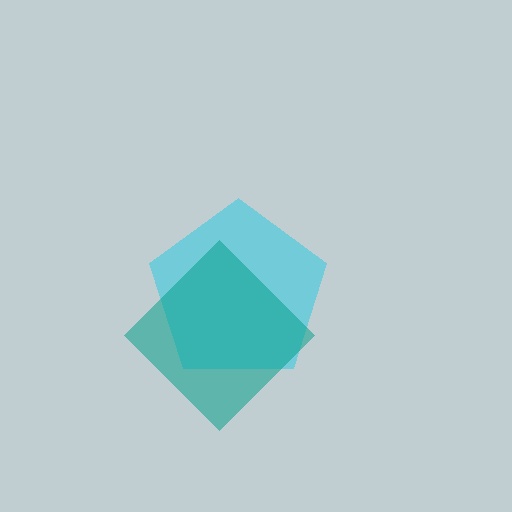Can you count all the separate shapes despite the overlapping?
Yes, there are 2 separate shapes.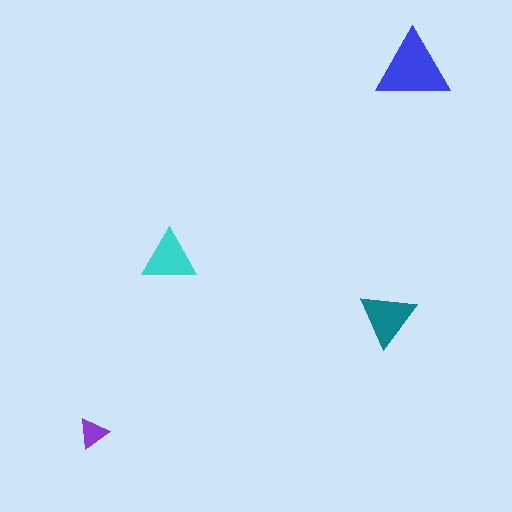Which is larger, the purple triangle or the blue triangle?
The blue one.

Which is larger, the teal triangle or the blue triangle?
The blue one.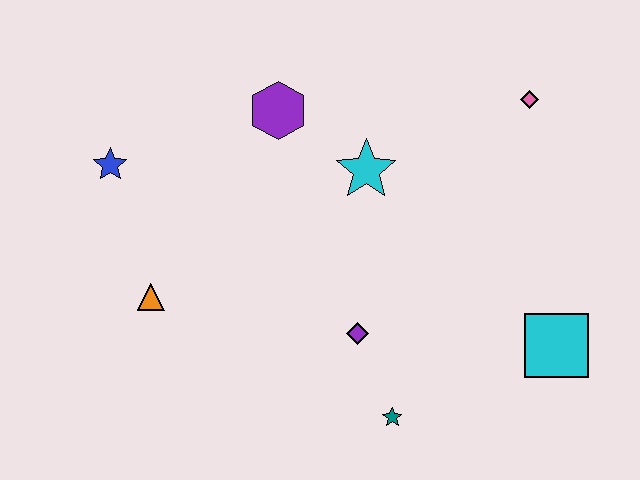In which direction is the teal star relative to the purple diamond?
The teal star is below the purple diamond.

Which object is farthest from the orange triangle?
The pink diamond is farthest from the orange triangle.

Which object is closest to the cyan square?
The teal star is closest to the cyan square.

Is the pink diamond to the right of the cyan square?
No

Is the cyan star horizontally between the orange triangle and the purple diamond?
No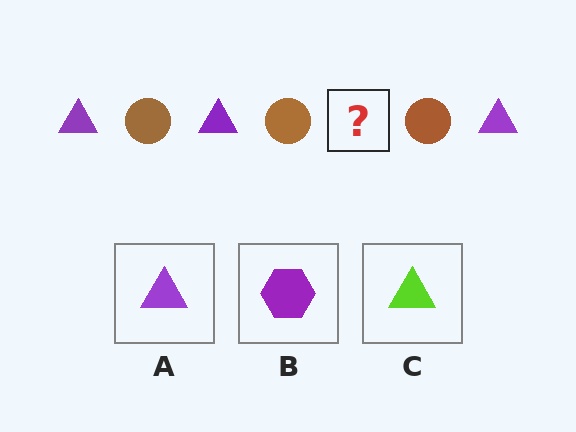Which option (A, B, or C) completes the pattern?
A.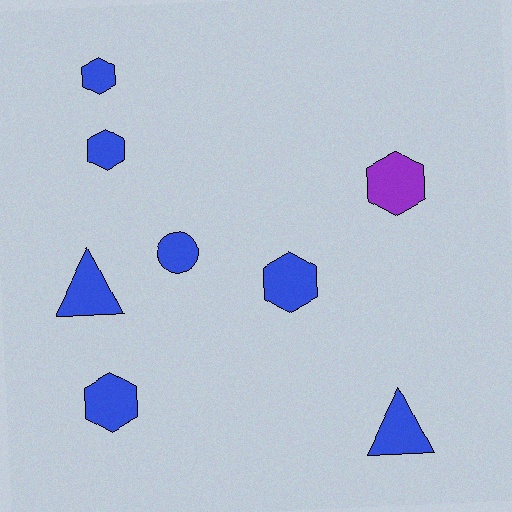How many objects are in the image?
There are 8 objects.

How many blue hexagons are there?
There are 4 blue hexagons.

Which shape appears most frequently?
Hexagon, with 5 objects.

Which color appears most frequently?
Blue, with 7 objects.